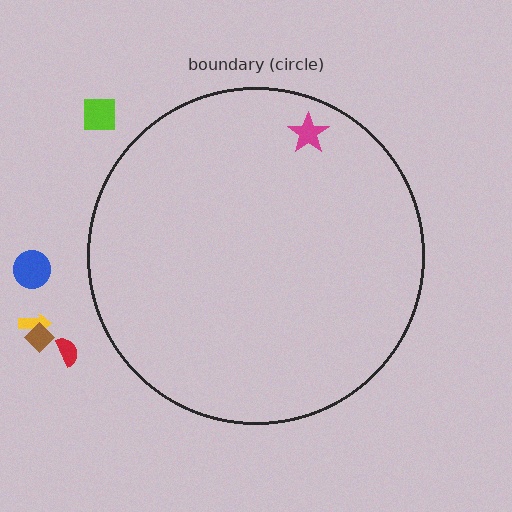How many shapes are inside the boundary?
1 inside, 5 outside.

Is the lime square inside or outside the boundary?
Outside.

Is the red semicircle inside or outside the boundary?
Outside.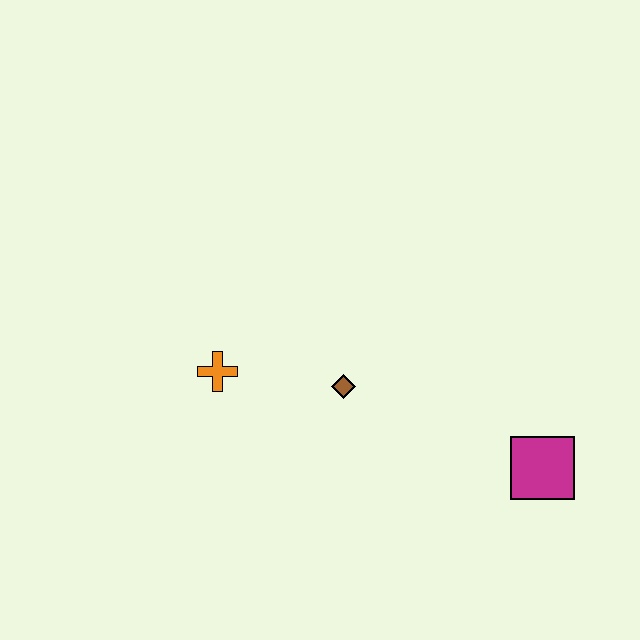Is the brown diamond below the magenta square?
No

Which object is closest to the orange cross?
The brown diamond is closest to the orange cross.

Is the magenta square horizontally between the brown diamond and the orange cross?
No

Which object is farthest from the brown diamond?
The magenta square is farthest from the brown diamond.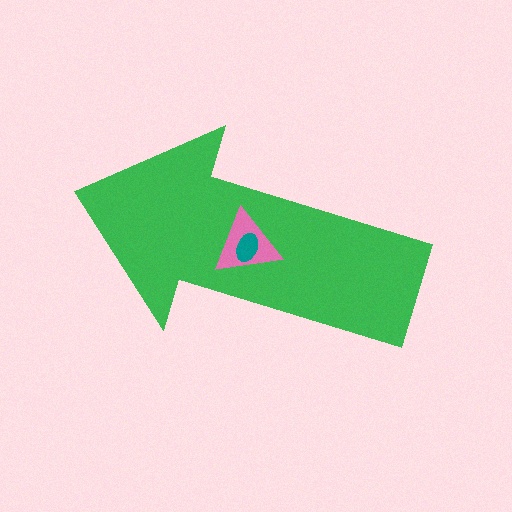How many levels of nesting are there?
3.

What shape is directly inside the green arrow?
The pink triangle.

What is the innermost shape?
The teal ellipse.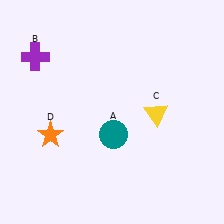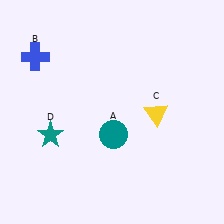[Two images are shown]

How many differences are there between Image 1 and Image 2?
There are 2 differences between the two images.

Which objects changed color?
B changed from purple to blue. D changed from orange to teal.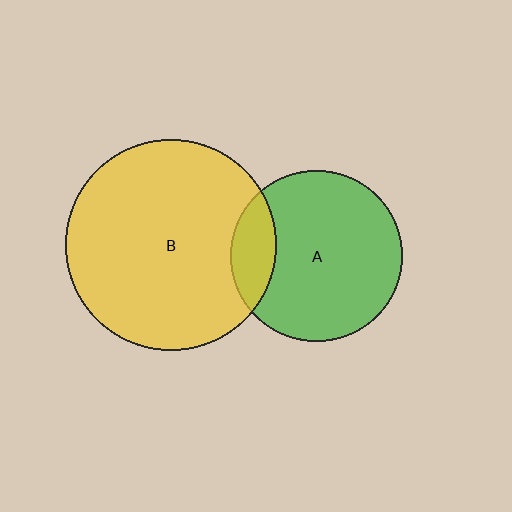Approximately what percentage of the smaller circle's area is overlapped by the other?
Approximately 15%.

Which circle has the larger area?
Circle B (yellow).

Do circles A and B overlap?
Yes.